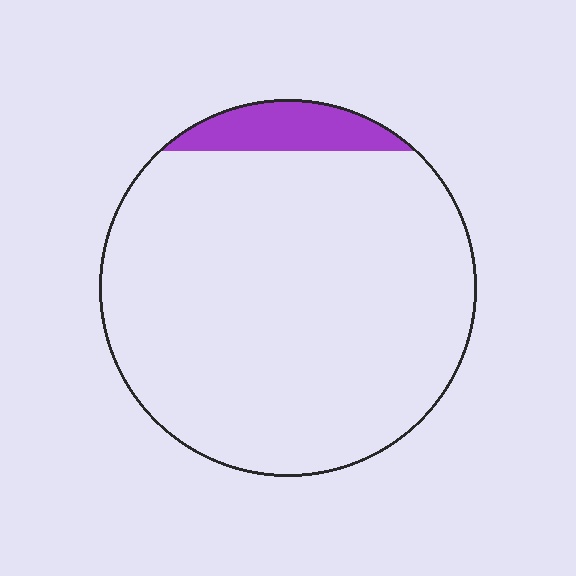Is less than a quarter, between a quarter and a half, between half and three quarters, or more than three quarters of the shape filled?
Less than a quarter.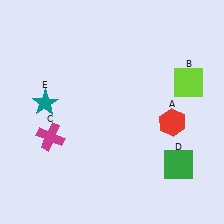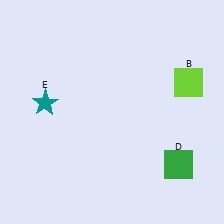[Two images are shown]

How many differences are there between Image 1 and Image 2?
There are 2 differences between the two images.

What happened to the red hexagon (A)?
The red hexagon (A) was removed in Image 2. It was in the bottom-right area of Image 1.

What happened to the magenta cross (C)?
The magenta cross (C) was removed in Image 2. It was in the bottom-left area of Image 1.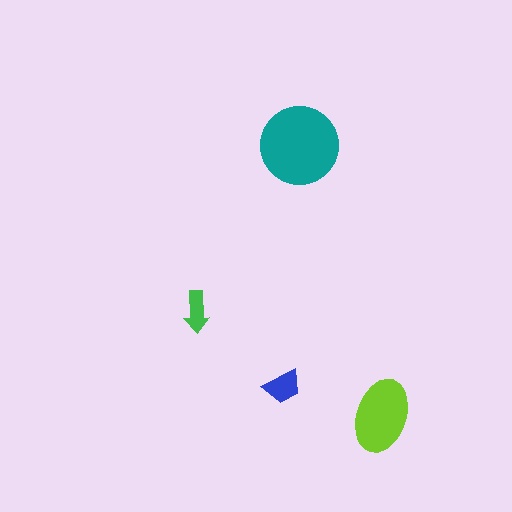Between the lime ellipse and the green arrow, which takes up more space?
The lime ellipse.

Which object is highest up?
The teal circle is topmost.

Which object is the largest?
The teal circle.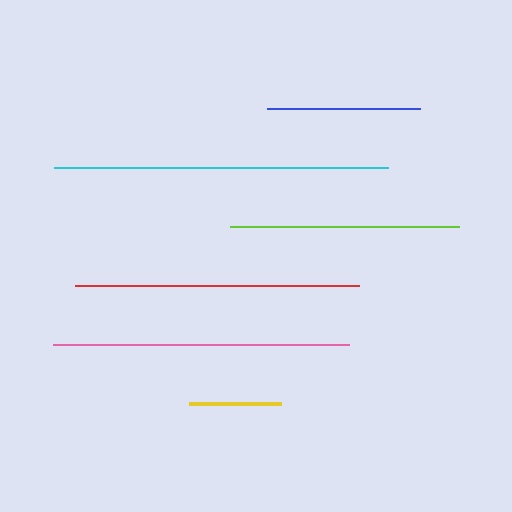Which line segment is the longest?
The cyan line is the longest at approximately 334 pixels.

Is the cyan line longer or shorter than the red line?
The cyan line is longer than the red line.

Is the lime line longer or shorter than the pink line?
The pink line is longer than the lime line.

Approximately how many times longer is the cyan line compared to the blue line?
The cyan line is approximately 2.2 times the length of the blue line.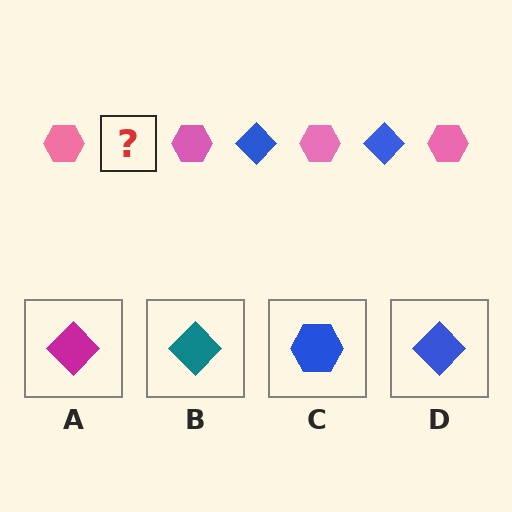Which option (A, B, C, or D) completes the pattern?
D.